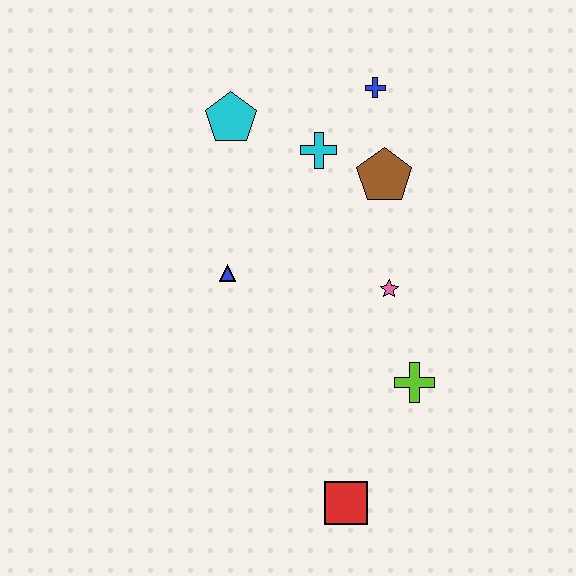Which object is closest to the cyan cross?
The brown pentagon is closest to the cyan cross.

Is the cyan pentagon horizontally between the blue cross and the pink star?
No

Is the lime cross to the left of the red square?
No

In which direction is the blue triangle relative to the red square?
The blue triangle is above the red square.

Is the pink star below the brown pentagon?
Yes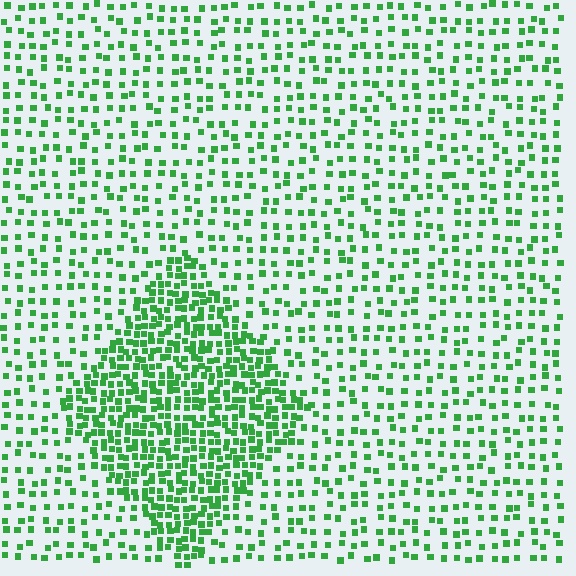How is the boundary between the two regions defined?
The boundary is defined by a change in element density (approximately 2.4x ratio). All elements are the same color, size, and shape.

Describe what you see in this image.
The image contains small green elements arranged at two different densities. A diamond-shaped region is visible where the elements are more densely packed than the surrounding area.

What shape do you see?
I see a diamond.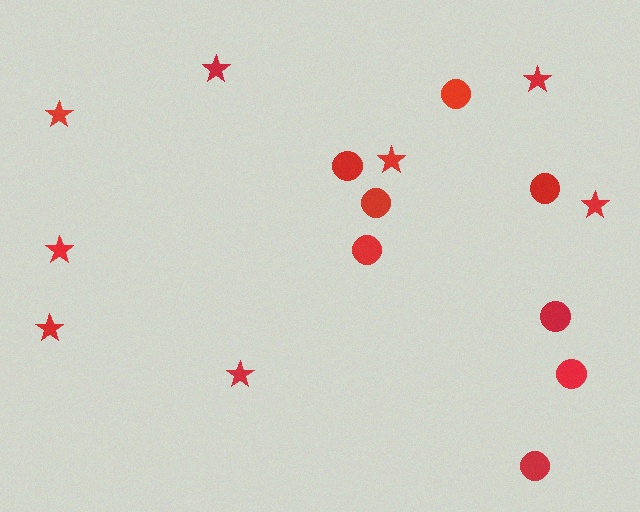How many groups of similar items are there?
There are 2 groups: one group of circles (8) and one group of stars (8).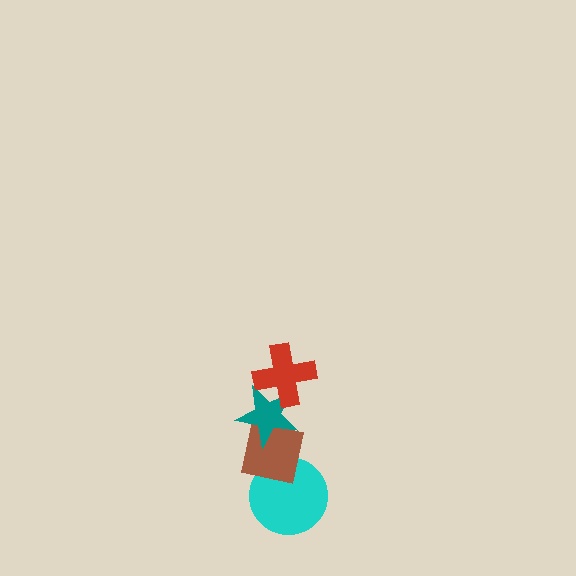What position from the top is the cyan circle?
The cyan circle is 4th from the top.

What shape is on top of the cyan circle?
The brown square is on top of the cyan circle.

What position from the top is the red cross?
The red cross is 1st from the top.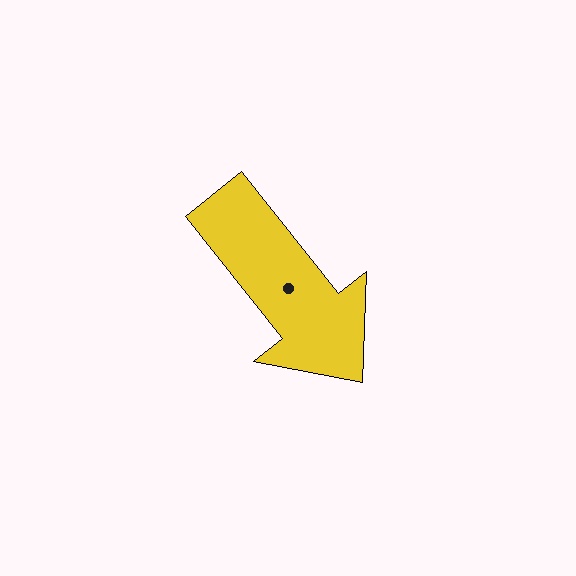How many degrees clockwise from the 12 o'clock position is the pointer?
Approximately 142 degrees.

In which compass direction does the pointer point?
Southeast.